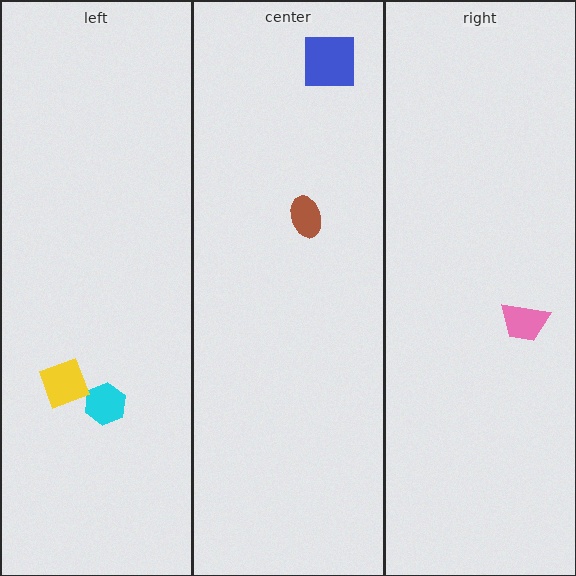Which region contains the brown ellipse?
The center region.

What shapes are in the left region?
The cyan hexagon, the yellow diamond.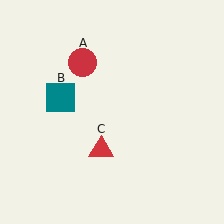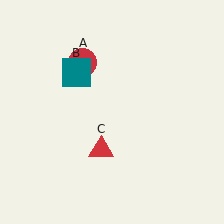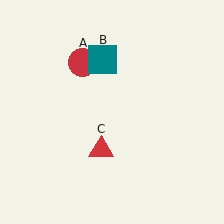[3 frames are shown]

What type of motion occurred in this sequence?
The teal square (object B) rotated clockwise around the center of the scene.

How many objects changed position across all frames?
1 object changed position: teal square (object B).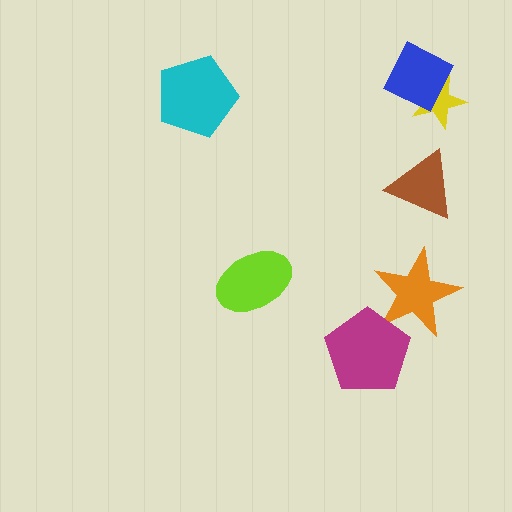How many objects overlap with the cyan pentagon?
0 objects overlap with the cyan pentagon.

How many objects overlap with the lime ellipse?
0 objects overlap with the lime ellipse.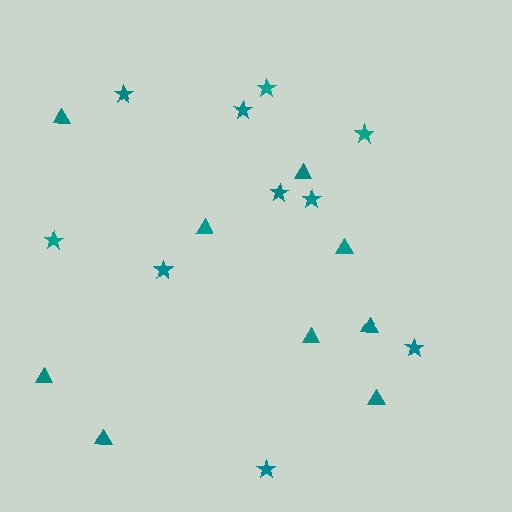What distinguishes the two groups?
There are 2 groups: one group of stars (10) and one group of triangles (9).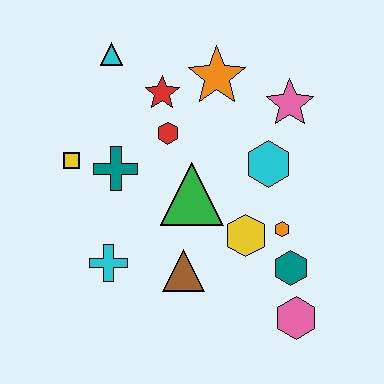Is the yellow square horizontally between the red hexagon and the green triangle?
No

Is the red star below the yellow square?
No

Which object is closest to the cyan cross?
The brown triangle is closest to the cyan cross.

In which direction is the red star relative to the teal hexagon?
The red star is above the teal hexagon.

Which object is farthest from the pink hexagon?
The cyan triangle is farthest from the pink hexagon.